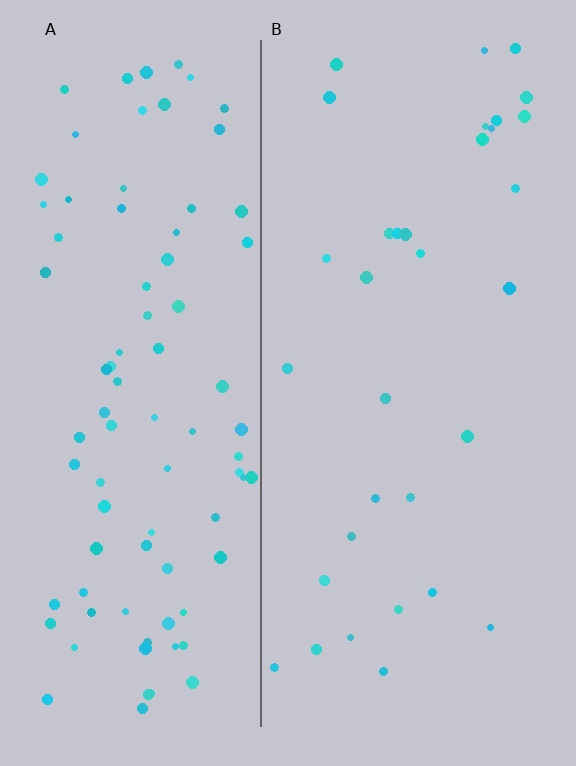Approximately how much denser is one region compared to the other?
Approximately 2.7× — region A over region B.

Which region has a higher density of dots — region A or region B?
A (the left).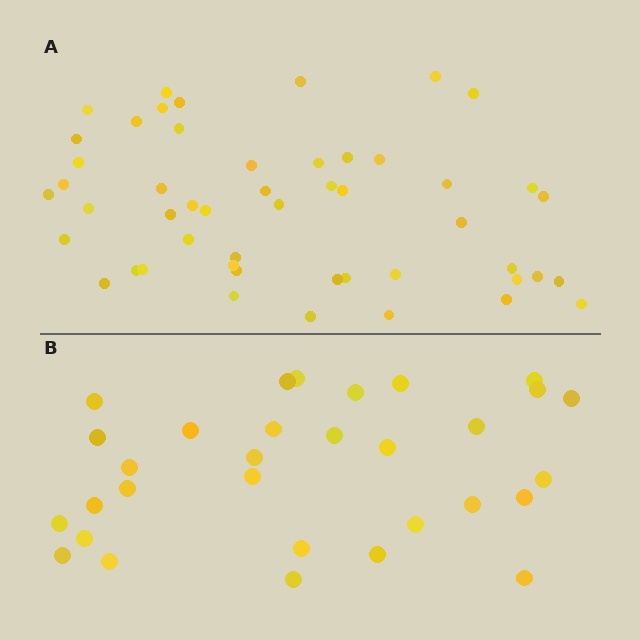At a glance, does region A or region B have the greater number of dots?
Region A (the top region) has more dots.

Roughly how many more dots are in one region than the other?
Region A has approximately 20 more dots than region B.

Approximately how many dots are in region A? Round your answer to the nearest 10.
About 50 dots.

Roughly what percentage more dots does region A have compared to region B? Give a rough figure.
About 60% more.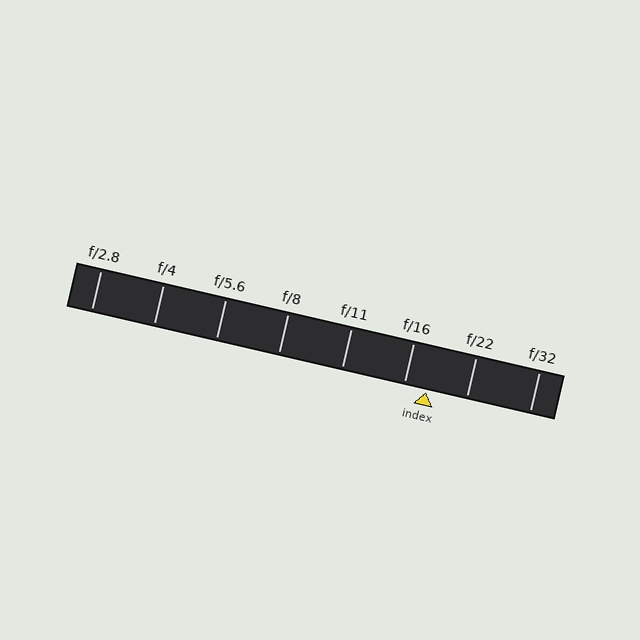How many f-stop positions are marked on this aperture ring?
There are 8 f-stop positions marked.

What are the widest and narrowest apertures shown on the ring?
The widest aperture shown is f/2.8 and the narrowest is f/32.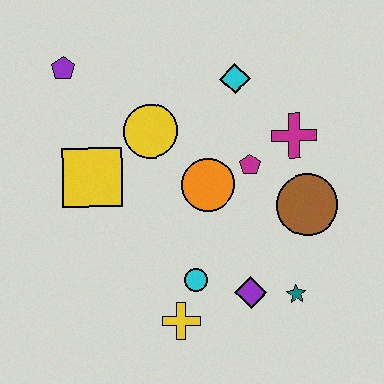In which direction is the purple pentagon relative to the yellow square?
The purple pentagon is above the yellow square.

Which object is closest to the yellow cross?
The cyan circle is closest to the yellow cross.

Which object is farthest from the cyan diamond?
The yellow cross is farthest from the cyan diamond.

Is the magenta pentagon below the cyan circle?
No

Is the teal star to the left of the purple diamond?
No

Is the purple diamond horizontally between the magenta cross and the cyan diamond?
Yes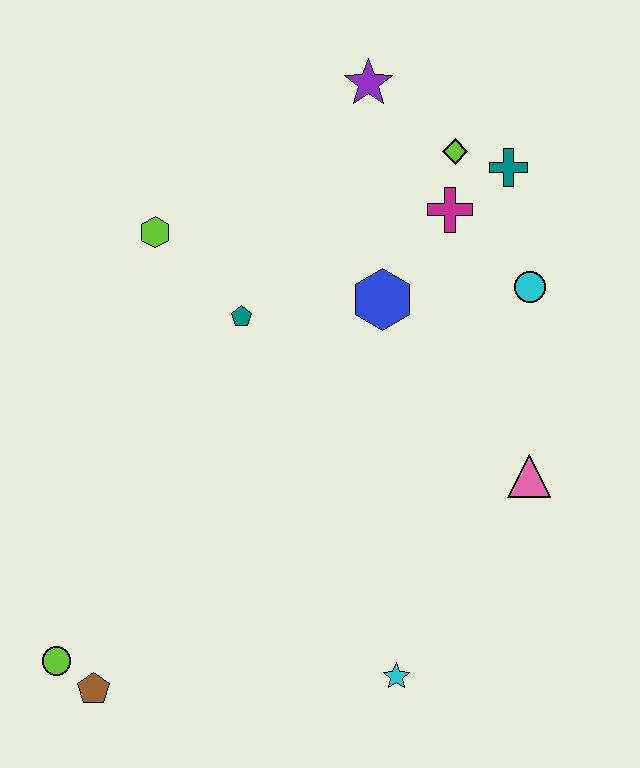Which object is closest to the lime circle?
The brown pentagon is closest to the lime circle.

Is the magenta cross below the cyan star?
No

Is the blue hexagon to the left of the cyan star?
Yes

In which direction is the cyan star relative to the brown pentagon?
The cyan star is to the right of the brown pentagon.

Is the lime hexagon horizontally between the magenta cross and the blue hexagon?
No